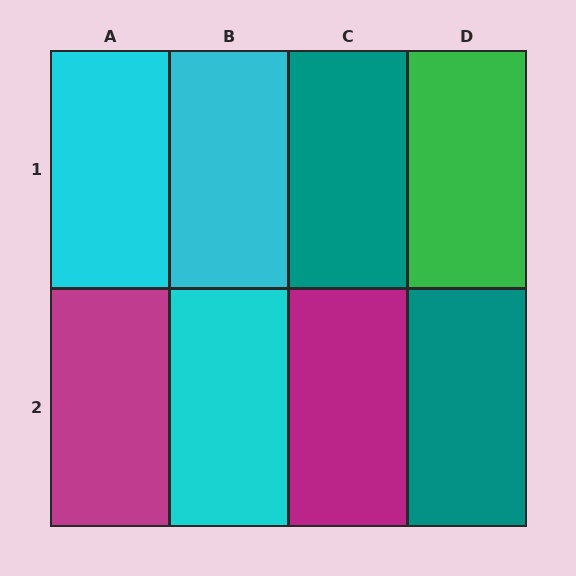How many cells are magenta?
2 cells are magenta.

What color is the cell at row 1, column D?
Green.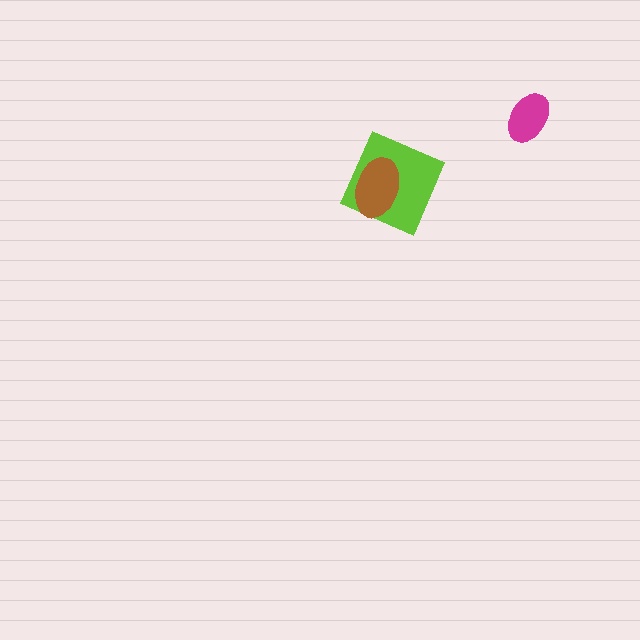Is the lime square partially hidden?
Yes, it is partially covered by another shape.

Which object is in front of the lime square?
The brown ellipse is in front of the lime square.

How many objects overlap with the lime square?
1 object overlaps with the lime square.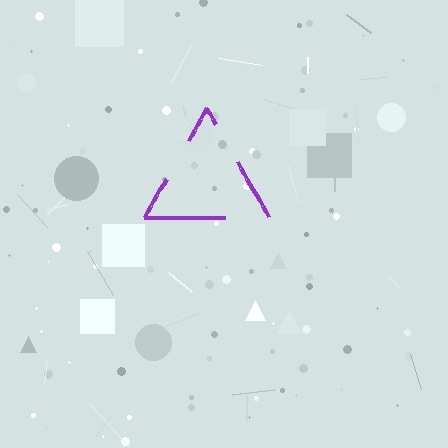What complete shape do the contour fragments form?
The contour fragments form a triangle.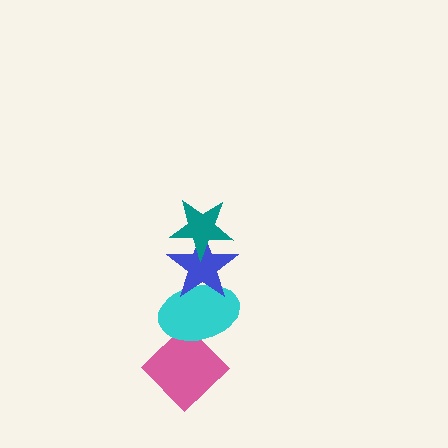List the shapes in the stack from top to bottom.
From top to bottom: the teal star, the blue star, the cyan ellipse, the pink diamond.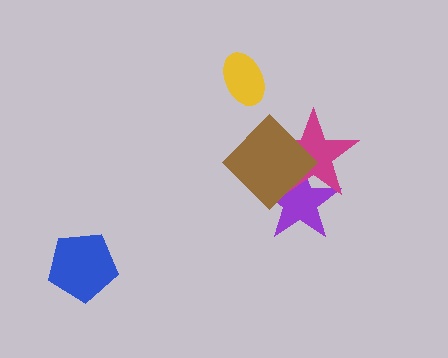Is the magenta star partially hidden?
Yes, it is partially covered by another shape.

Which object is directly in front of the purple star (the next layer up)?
The magenta star is directly in front of the purple star.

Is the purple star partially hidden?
Yes, it is partially covered by another shape.